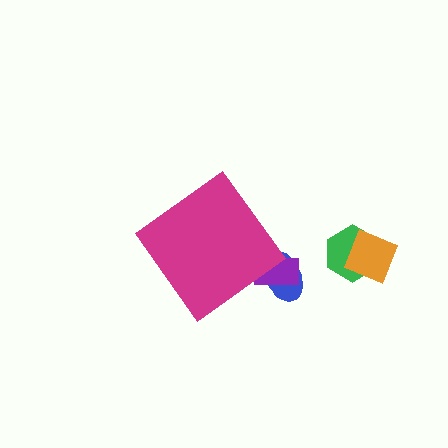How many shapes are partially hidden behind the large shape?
2 shapes are partially hidden.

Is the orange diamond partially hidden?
No, the orange diamond is fully visible.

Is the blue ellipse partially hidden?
Yes, the blue ellipse is partially hidden behind the magenta diamond.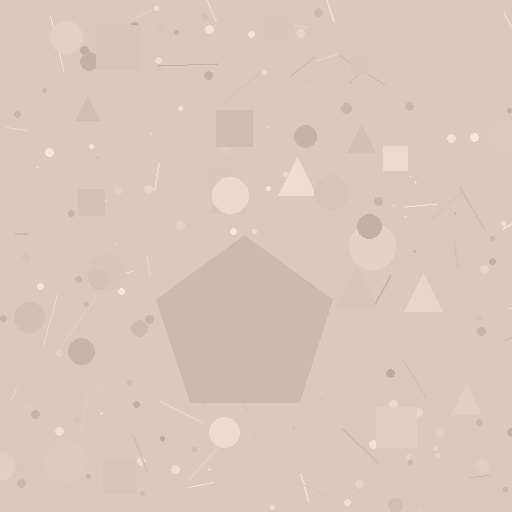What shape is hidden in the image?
A pentagon is hidden in the image.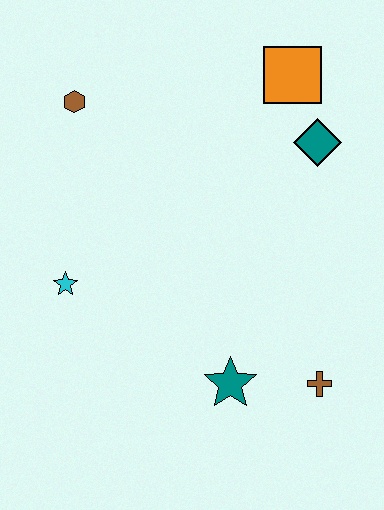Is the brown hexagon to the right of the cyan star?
Yes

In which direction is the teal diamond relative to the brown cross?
The teal diamond is above the brown cross.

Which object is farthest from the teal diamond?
The cyan star is farthest from the teal diamond.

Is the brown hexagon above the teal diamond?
Yes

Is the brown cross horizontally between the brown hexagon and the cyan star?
No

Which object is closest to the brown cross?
The teal star is closest to the brown cross.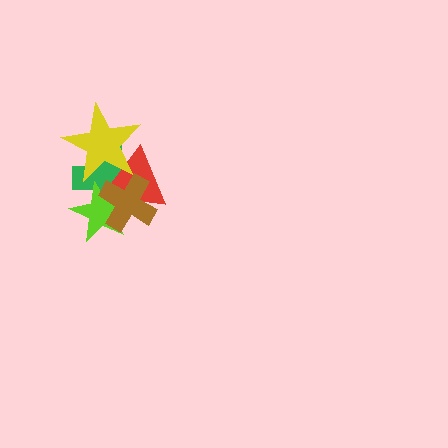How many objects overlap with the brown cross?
4 objects overlap with the brown cross.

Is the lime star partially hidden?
Yes, it is partially covered by another shape.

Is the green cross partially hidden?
Yes, it is partially covered by another shape.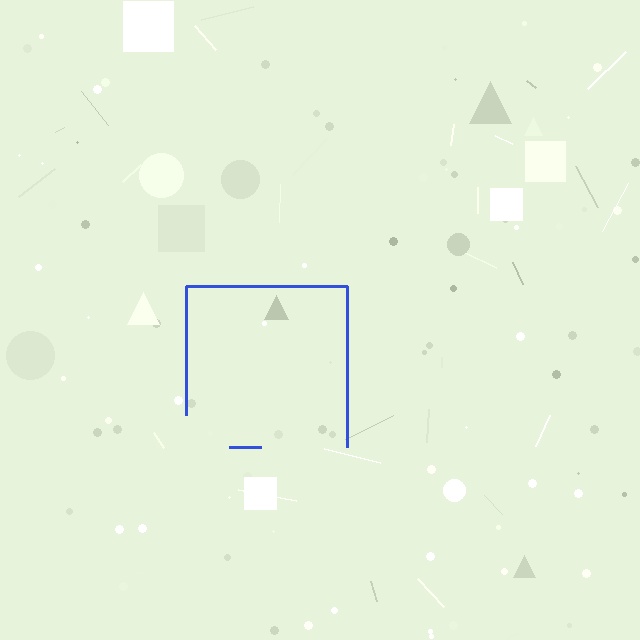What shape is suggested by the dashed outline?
The dashed outline suggests a square.